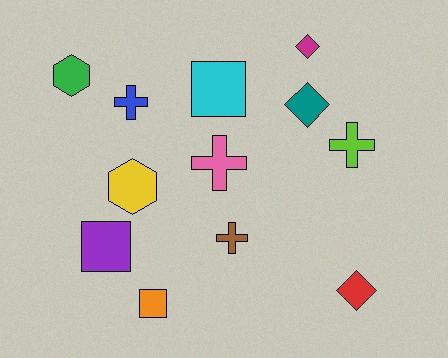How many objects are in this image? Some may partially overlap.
There are 12 objects.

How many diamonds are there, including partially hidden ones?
There are 3 diamonds.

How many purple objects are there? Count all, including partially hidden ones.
There is 1 purple object.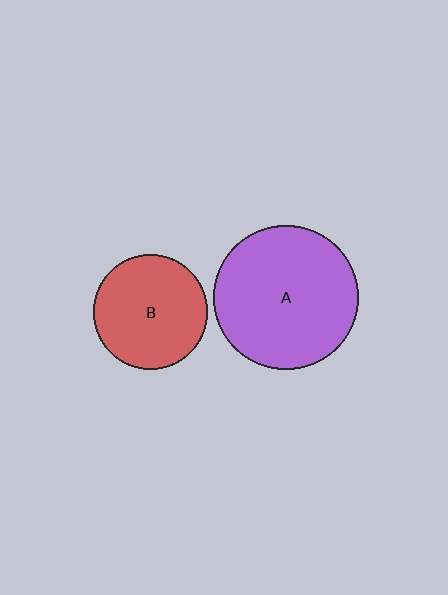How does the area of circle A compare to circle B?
Approximately 1.6 times.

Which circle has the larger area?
Circle A (purple).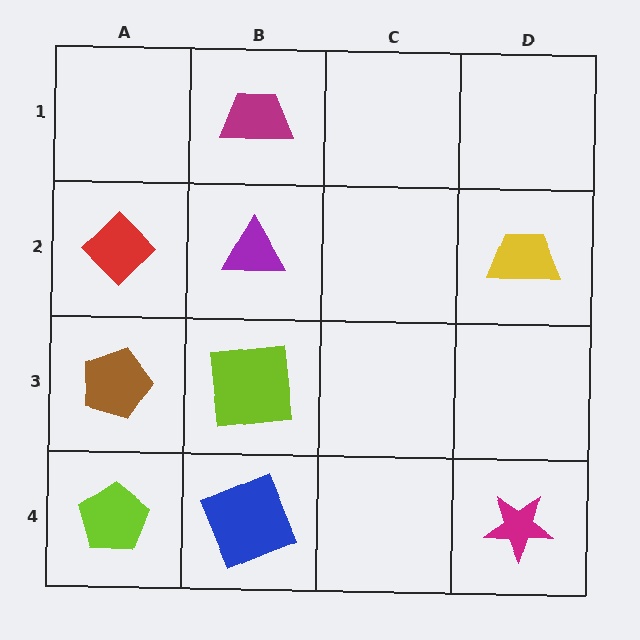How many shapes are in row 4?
3 shapes.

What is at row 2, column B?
A purple triangle.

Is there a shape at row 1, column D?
No, that cell is empty.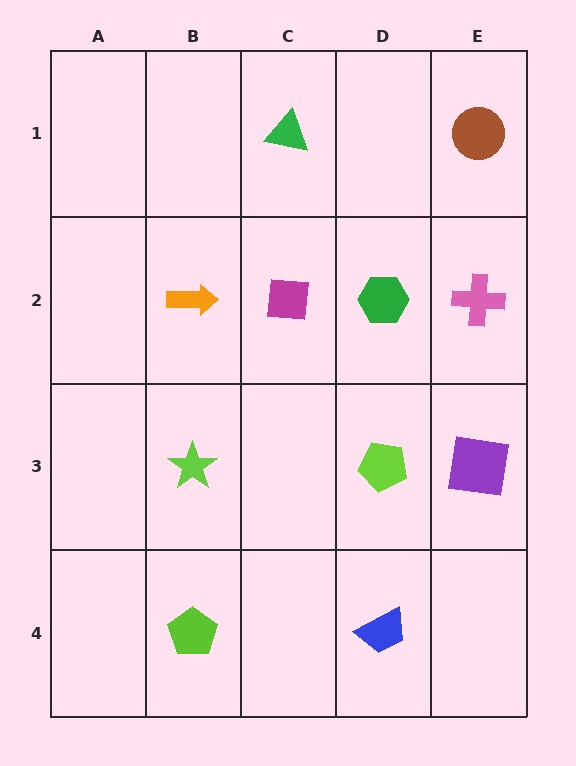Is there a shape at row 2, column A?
No, that cell is empty.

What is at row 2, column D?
A green hexagon.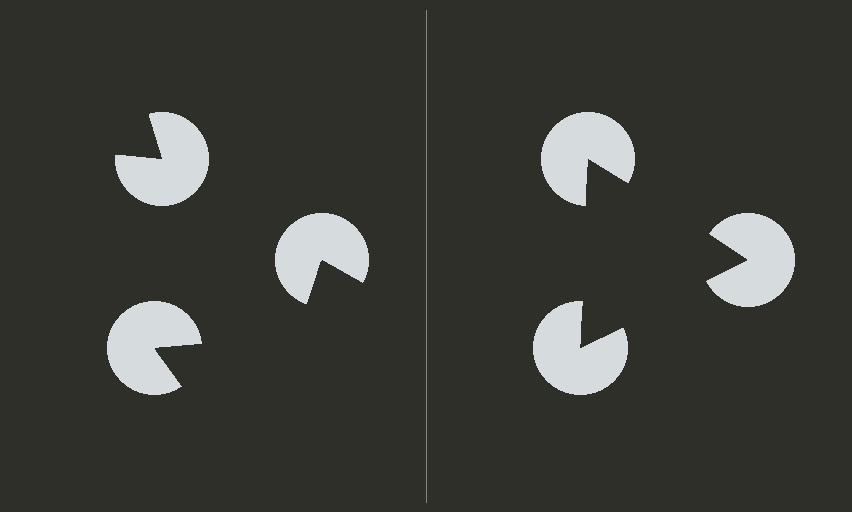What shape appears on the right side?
An illusory triangle.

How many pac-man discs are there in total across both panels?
6 — 3 on each side.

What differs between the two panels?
The pac-man discs are positioned identically on both sides; only the wedge orientations differ. On the right they align to a triangle; on the left they are misaligned.